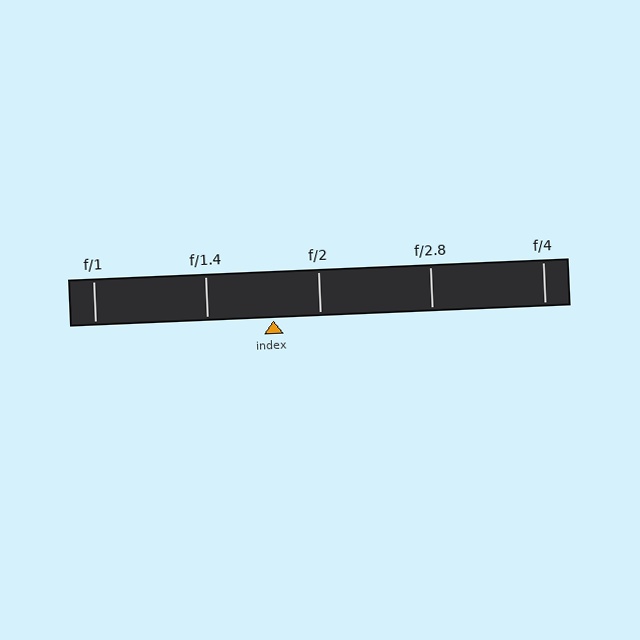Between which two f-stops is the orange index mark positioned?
The index mark is between f/1.4 and f/2.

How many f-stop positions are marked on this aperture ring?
There are 5 f-stop positions marked.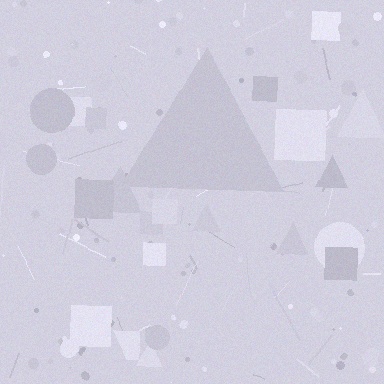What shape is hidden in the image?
A triangle is hidden in the image.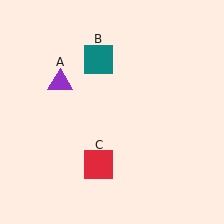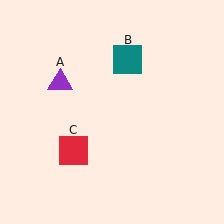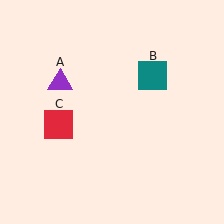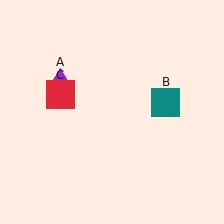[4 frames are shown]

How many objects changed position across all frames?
2 objects changed position: teal square (object B), red square (object C).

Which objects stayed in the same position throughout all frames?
Purple triangle (object A) remained stationary.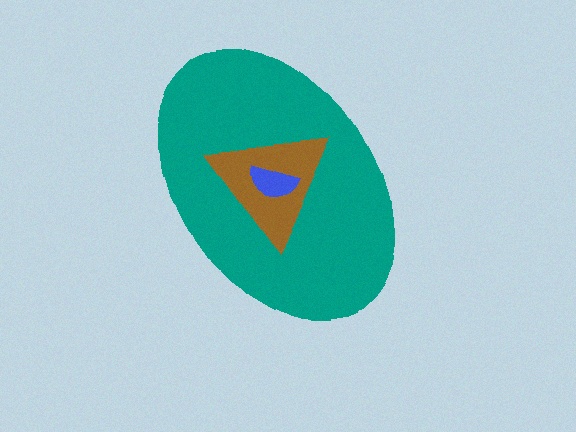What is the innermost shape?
The blue semicircle.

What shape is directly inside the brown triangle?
The blue semicircle.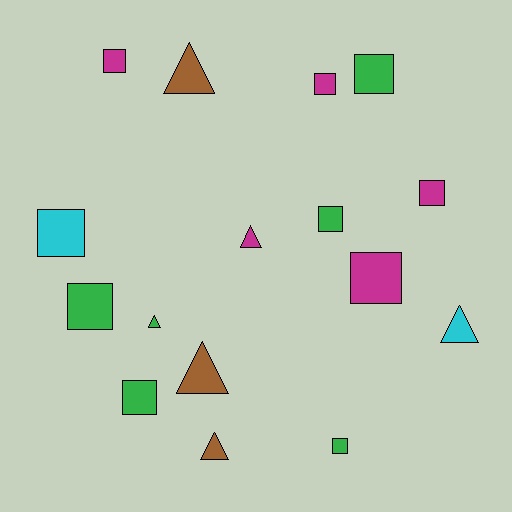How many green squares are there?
There are 5 green squares.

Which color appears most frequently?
Green, with 6 objects.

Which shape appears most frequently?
Square, with 10 objects.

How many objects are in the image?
There are 16 objects.